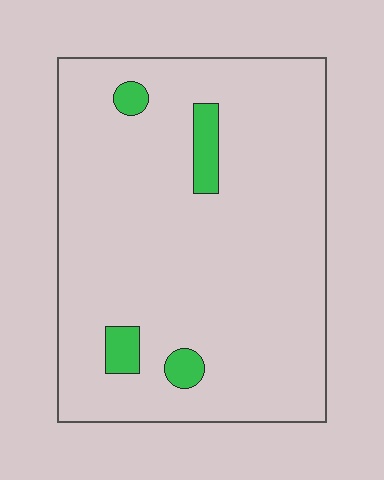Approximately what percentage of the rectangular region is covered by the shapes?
Approximately 5%.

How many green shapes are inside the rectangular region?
4.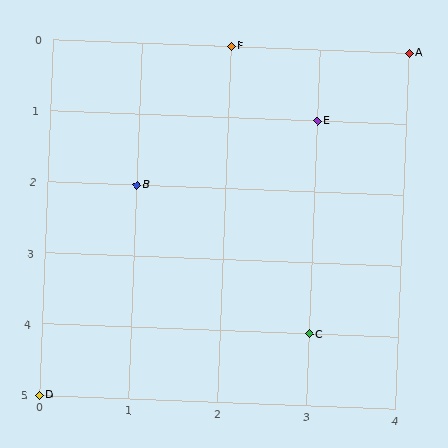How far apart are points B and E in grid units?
Points B and E are 2 columns and 1 row apart (about 2.2 grid units diagonally).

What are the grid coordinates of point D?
Point D is at grid coordinates (0, 5).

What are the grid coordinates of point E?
Point E is at grid coordinates (3, 1).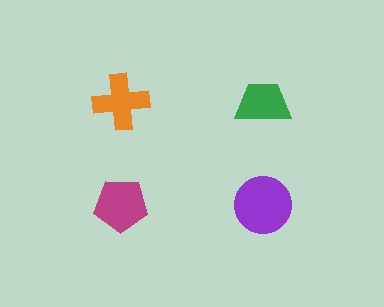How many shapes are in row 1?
2 shapes.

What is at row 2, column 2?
A purple circle.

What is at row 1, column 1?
An orange cross.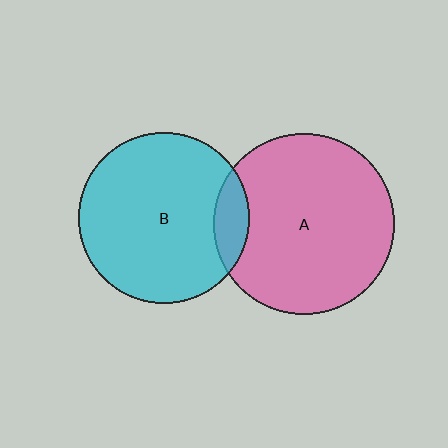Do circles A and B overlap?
Yes.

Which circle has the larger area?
Circle A (pink).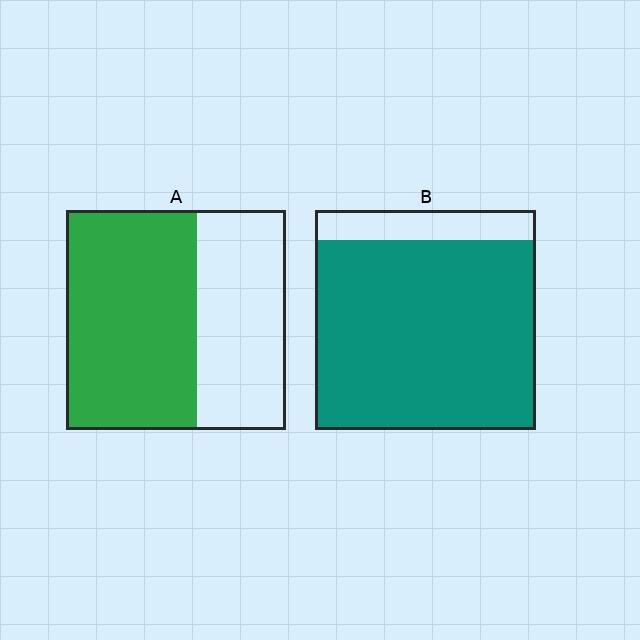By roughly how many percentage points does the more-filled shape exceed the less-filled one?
By roughly 25 percentage points (B over A).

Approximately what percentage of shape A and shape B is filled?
A is approximately 60% and B is approximately 85%.